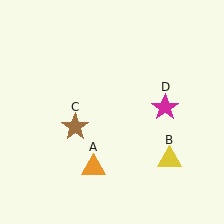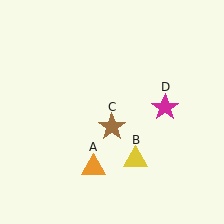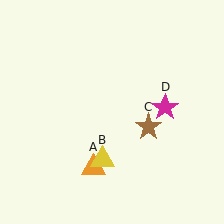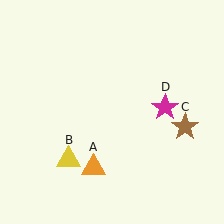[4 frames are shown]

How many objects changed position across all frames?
2 objects changed position: yellow triangle (object B), brown star (object C).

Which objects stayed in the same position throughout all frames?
Orange triangle (object A) and magenta star (object D) remained stationary.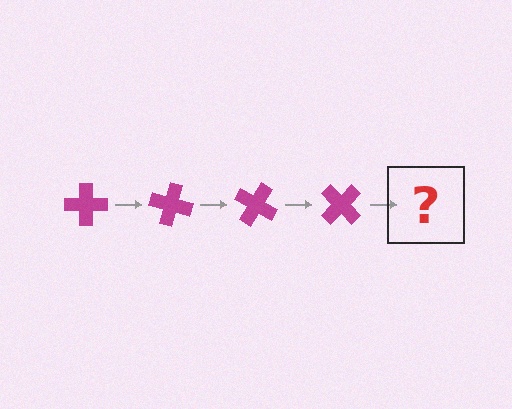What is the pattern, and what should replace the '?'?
The pattern is that the cross rotates 15 degrees each step. The '?' should be a magenta cross rotated 60 degrees.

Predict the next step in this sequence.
The next step is a magenta cross rotated 60 degrees.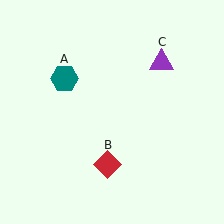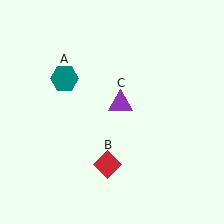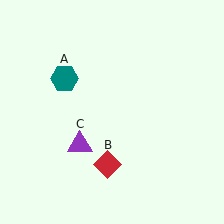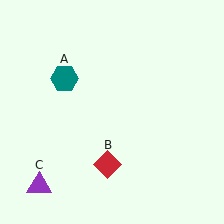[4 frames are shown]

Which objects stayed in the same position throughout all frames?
Teal hexagon (object A) and red diamond (object B) remained stationary.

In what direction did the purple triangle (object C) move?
The purple triangle (object C) moved down and to the left.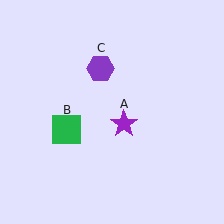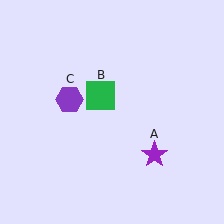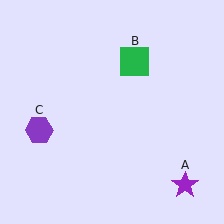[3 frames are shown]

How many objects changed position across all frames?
3 objects changed position: purple star (object A), green square (object B), purple hexagon (object C).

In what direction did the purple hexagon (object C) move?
The purple hexagon (object C) moved down and to the left.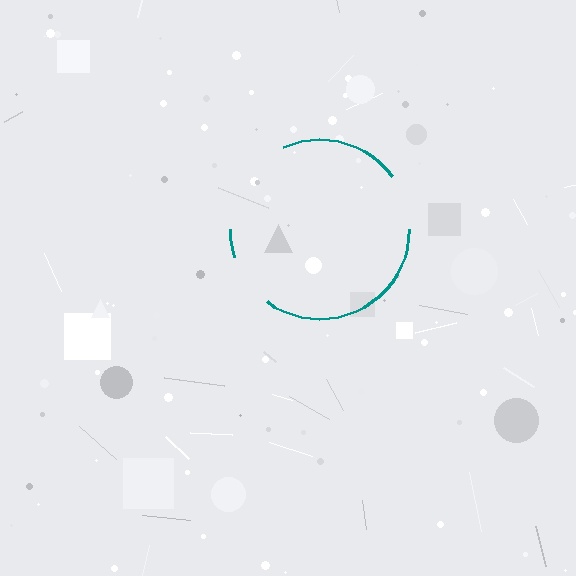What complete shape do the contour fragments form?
The contour fragments form a circle.